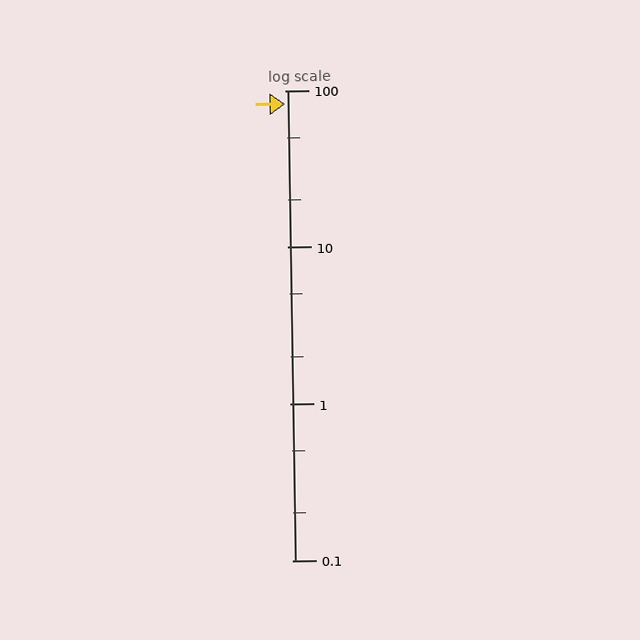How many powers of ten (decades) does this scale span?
The scale spans 3 decades, from 0.1 to 100.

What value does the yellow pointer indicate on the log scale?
The pointer indicates approximately 82.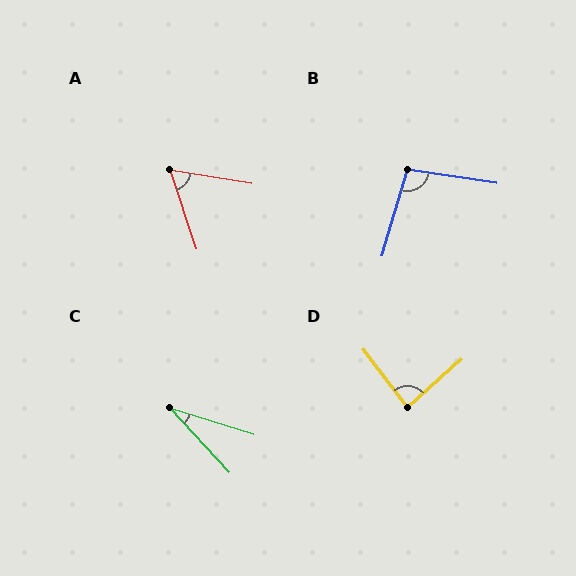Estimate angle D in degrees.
Approximately 85 degrees.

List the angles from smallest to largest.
C (30°), A (62°), D (85°), B (98°).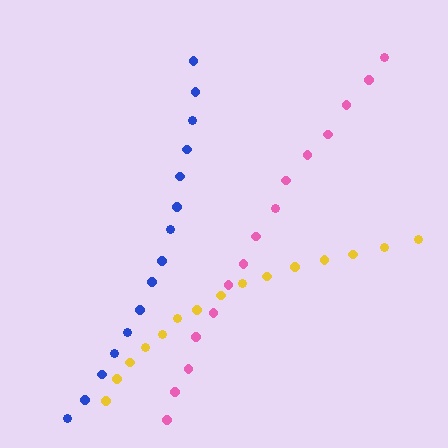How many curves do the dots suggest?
There are 3 distinct paths.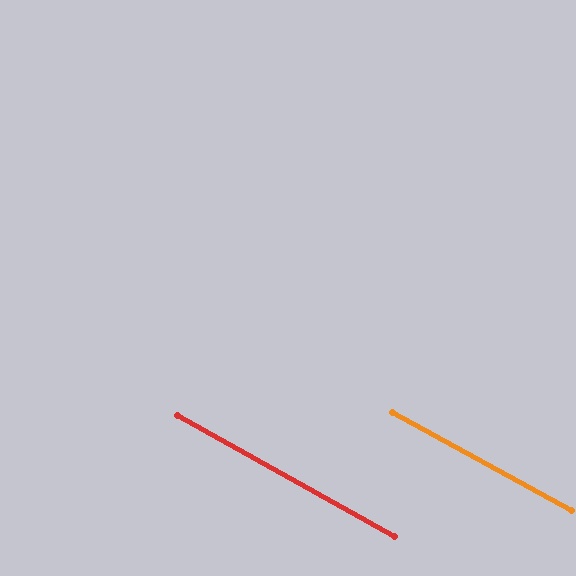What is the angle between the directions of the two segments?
Approximately 0 degrees.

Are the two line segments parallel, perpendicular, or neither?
Parallel — their directions differ by only 0.4°.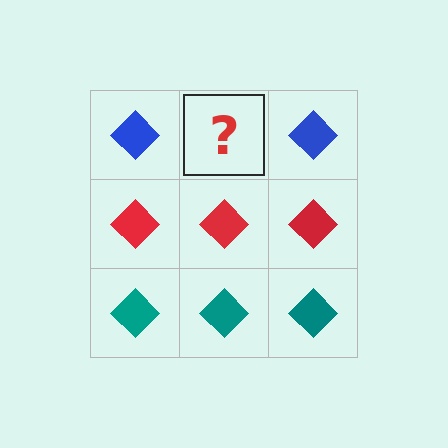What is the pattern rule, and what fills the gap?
The rule is that each row has a consistent color. The gap should be filled with a blue diamond.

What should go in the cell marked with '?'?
The missing cell should contain a blue diamond.